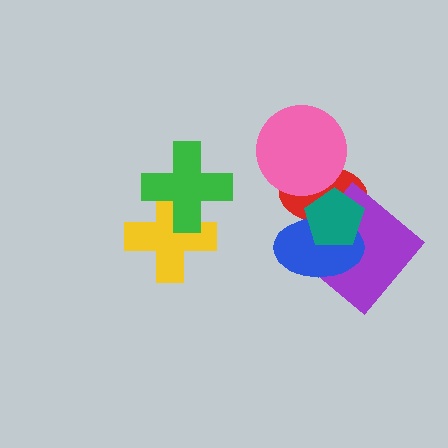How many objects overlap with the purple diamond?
3 objects overlap with the purple diamond.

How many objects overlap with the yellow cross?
1 object overlaps with the yellow cross.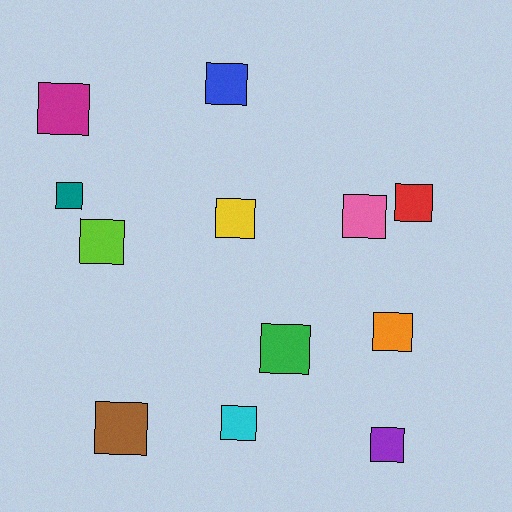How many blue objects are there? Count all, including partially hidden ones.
There is 1 blue object.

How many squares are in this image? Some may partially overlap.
There are 12 squares.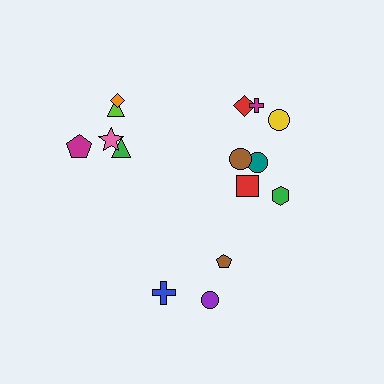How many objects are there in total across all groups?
There are 15 objects.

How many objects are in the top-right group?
There are 7 objects.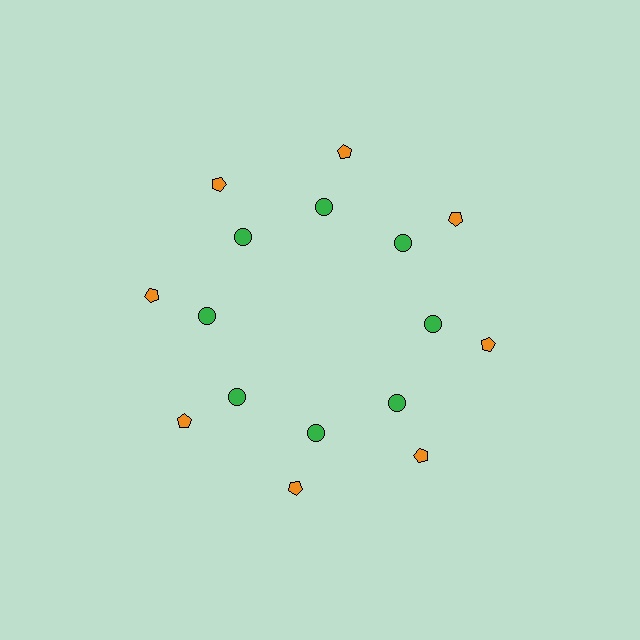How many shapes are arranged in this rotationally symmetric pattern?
There are 16 shapes, arranged in 8 groups of 2.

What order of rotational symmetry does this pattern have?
This pattern has 8-fold rotational symmetry.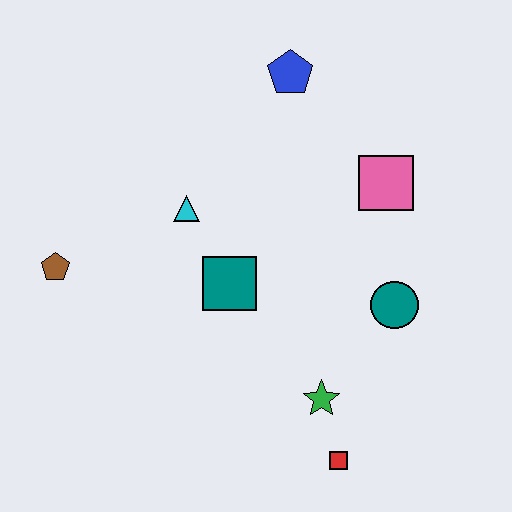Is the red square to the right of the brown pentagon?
Yes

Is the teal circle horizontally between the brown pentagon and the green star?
No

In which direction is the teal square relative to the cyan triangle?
The teal square is below the cyan triangle.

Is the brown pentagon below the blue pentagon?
Yes